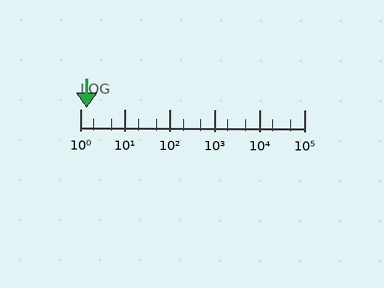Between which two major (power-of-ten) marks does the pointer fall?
The pointer is between 1 and 10.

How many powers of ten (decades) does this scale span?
The scale spans 5 decades, from 1 to 100000.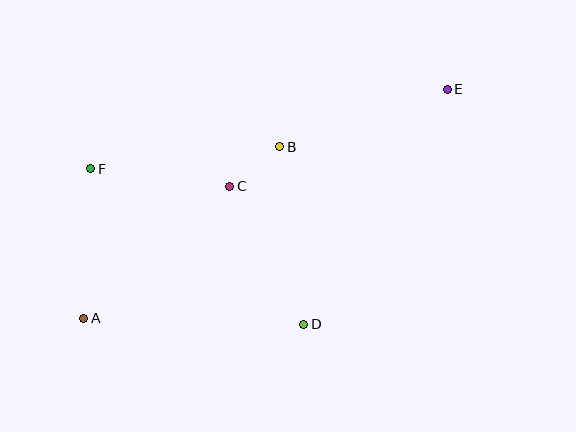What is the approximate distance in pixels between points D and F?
The distance between D and F is approximately 263 pixels.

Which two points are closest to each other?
Points B and C are closest to each other.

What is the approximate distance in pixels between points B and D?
The distance between B and D is approximately 179 pixels.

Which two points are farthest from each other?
Points A and E are farthest from each other.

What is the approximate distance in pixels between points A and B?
The distance between A and B is approximately 260 pixels.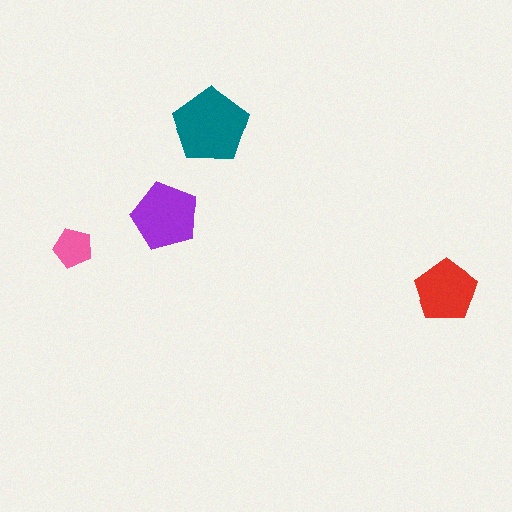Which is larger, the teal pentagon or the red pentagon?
The teal one.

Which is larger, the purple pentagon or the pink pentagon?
The purple one.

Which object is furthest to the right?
The red pentagon is rightmost.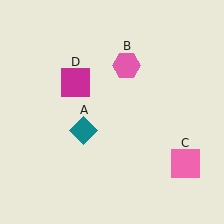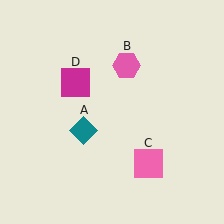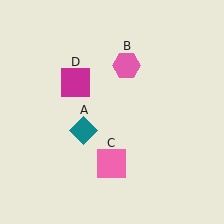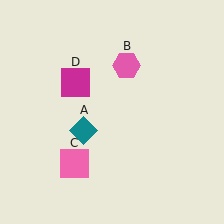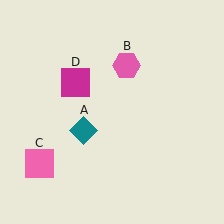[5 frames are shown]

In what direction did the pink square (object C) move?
The pink square (object C) moved left.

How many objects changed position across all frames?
1 object changed position: pink square (object C).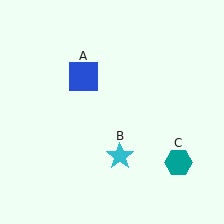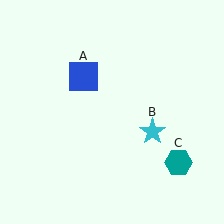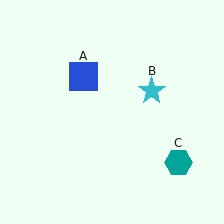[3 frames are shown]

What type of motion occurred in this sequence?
The cyan star (object B) rotated counterclockwise around the center of the scene.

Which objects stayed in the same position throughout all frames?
Blue square (object A) and teal hexagon (object C) remained stationary.